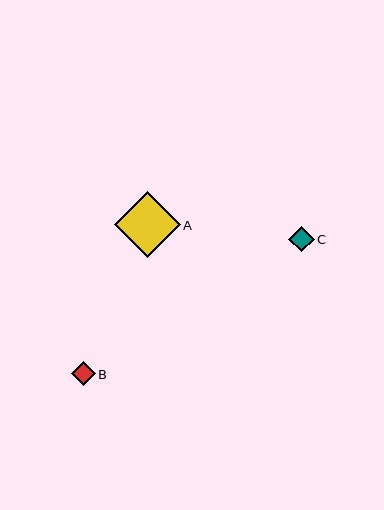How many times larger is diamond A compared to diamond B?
Diamond A is approximately 2.7 times the size of diamond B.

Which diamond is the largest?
Diamond A is the largest with a size of approximately 66 pixels.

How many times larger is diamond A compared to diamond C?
Diamond A is approximately 2.6 times the size of diamond C.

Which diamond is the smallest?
Diamond B is the smallest with a size of approximately 24 pixels.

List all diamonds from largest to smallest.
From largest to smallest: A, C, B.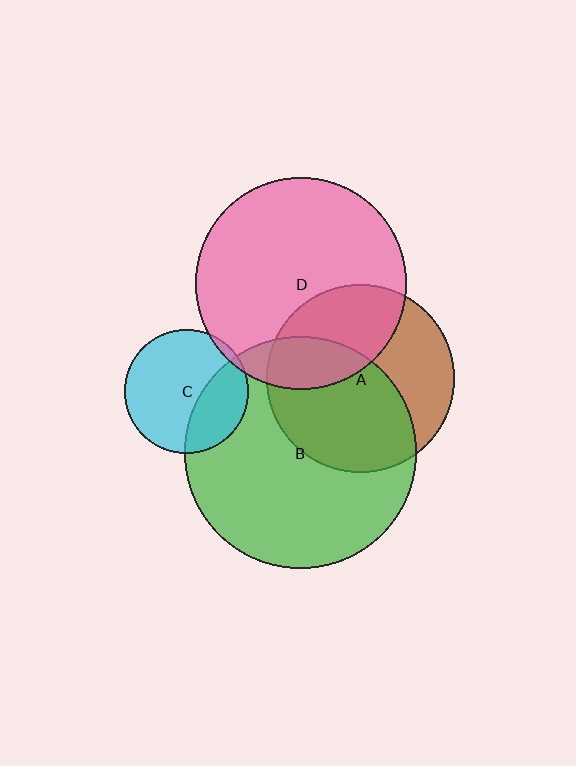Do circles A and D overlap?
Yes.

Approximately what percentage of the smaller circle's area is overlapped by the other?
Approximately 35%.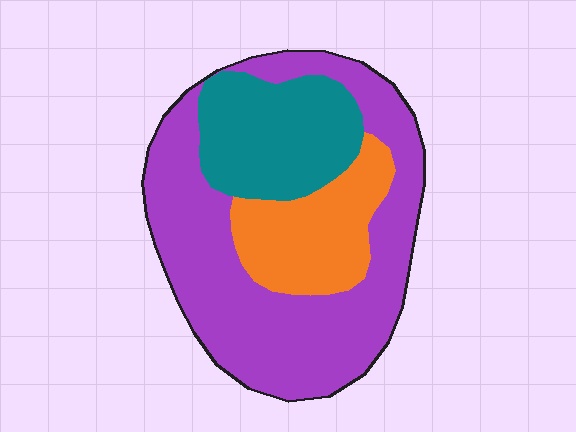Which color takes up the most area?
Purple, at roughly 55%.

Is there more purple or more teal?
Purple.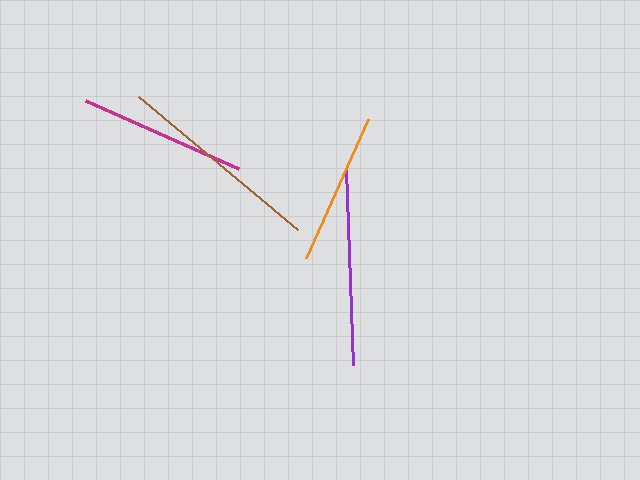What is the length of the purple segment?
The purple segment is approximately 195 pixels long.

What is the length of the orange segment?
The orange segment is approximately 152 pixels long.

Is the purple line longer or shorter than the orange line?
The purple line is longer than the orange line.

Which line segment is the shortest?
The orange line is the shortest at approximately 152 pixels.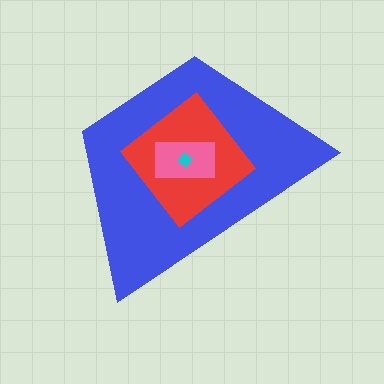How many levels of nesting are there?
4.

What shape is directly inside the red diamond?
The pink rectangle.